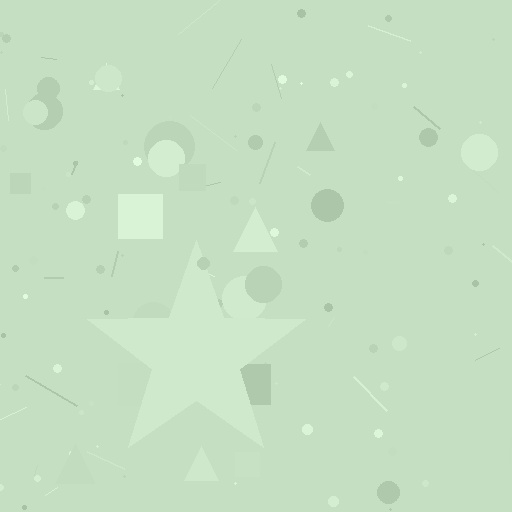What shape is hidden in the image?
A star is hidden in the image.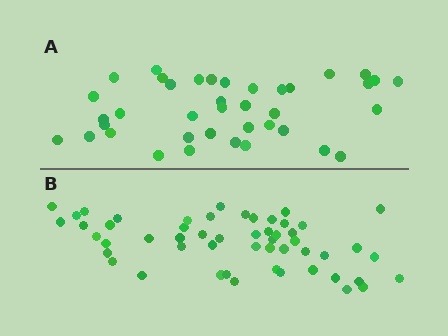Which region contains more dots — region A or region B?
Region B (the bottom region) has more dots.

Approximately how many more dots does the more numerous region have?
Region B has approximately 15 more dots than region A.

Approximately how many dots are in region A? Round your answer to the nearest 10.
About 40 dots. (The exact count is 39, which rounds to 40.)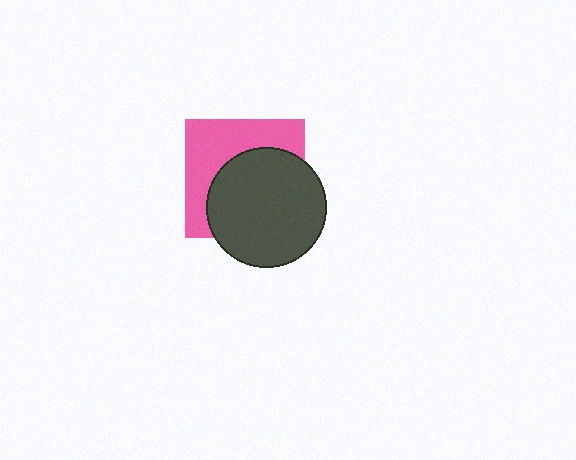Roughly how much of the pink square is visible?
A small part of it is visible (roughly 44%).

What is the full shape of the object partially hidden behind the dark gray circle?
The partially hidden object is a pink square.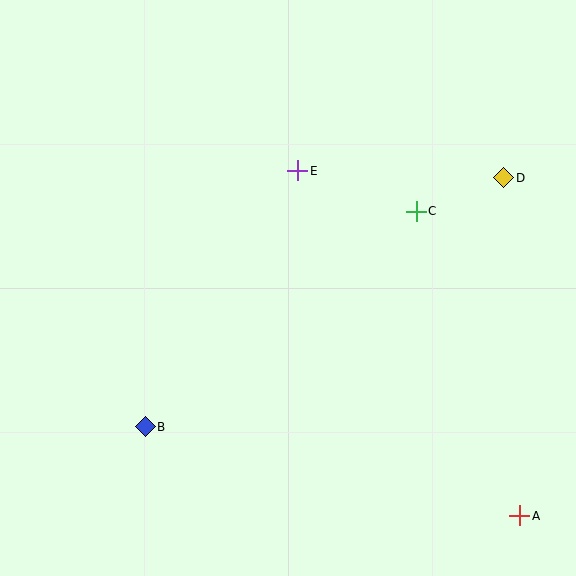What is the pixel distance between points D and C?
The distance between D and C is 93 pixels.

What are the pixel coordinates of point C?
Point C is at (416, 211).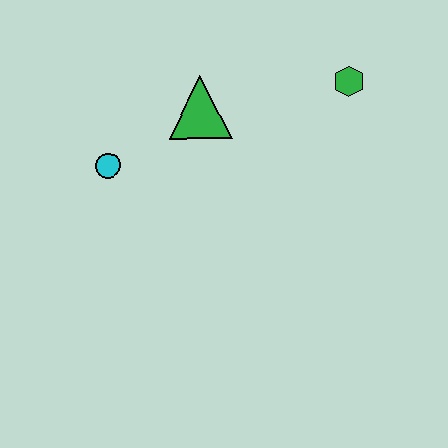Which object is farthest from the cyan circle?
The green hexagon is farthest from the cyan circle.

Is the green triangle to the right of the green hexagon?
No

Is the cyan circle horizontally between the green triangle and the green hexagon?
No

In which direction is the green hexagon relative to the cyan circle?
The green hexagon is to the right of the cyan circle.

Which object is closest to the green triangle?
The cyan circle is closest to the green triangle.